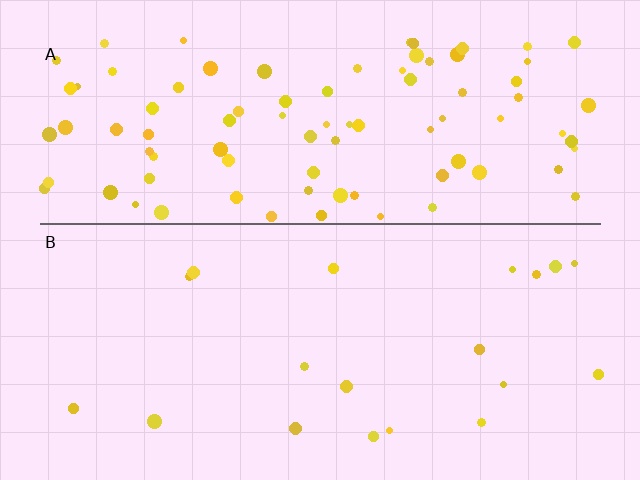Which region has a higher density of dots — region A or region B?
A (the top).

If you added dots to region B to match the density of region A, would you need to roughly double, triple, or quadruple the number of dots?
Approximately quadruple.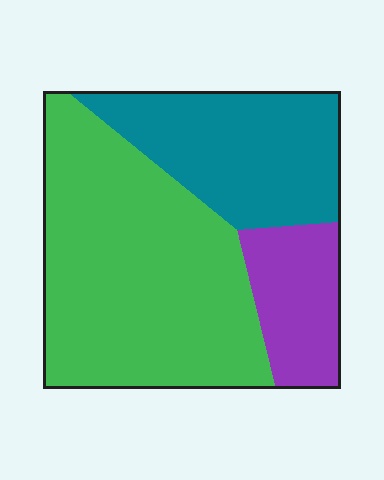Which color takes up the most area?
Green, at roughly 55%.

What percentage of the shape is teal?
Teal covers about 30% of the shape.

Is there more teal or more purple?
Teal.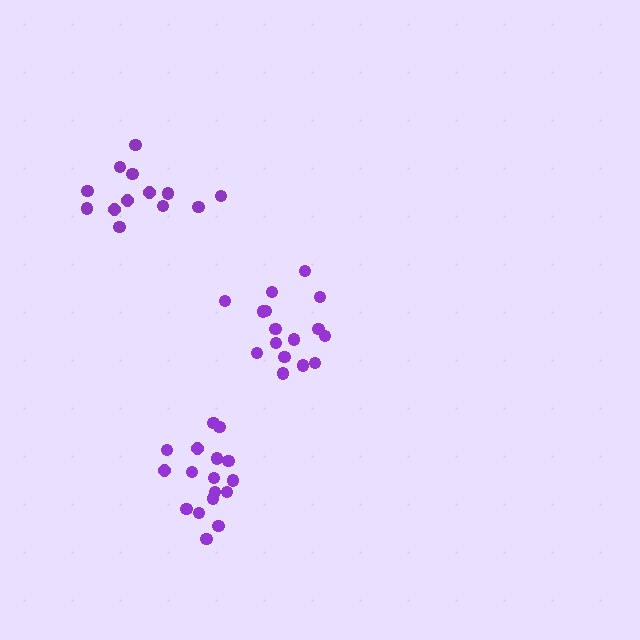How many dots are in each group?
Group 1: 17 dots, Group 2: 13 dots, Group 3: 16 dots (46 total).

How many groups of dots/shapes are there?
There are 3 groups.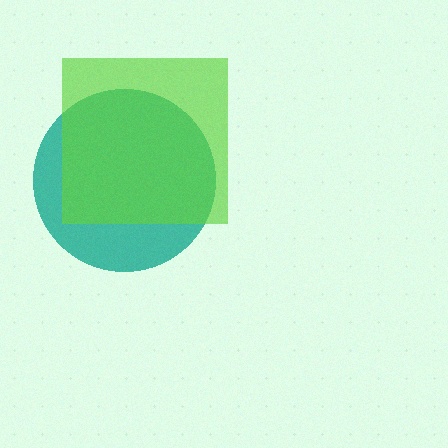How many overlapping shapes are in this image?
There are 2 overlapping shapes in the image.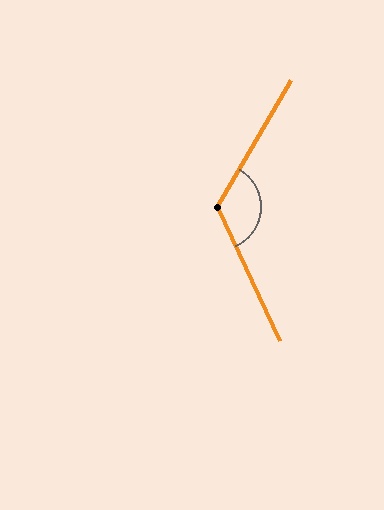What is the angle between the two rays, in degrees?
Approximately 125 degrees.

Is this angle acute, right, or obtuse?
It is obtuse.